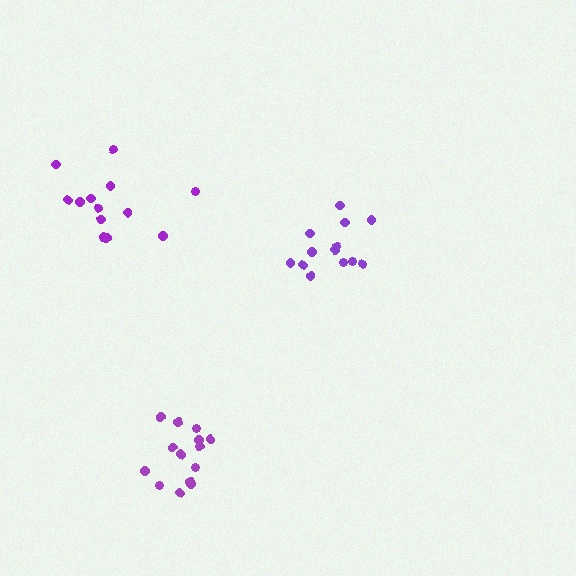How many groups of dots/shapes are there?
There are 3 groups.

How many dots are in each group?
Group 1: 13 dots, Group 2: 14 dots, Group 3: 13 dots (40 total).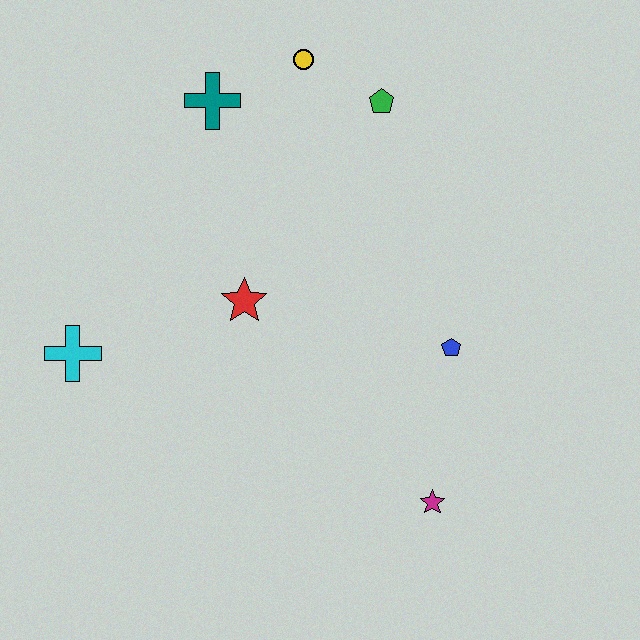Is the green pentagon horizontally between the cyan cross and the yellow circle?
No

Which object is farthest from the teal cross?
The magenta star is farthest from the teal cross.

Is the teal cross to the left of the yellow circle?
Yes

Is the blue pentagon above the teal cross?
No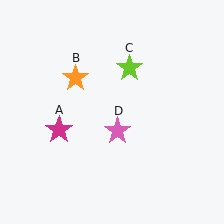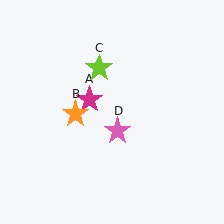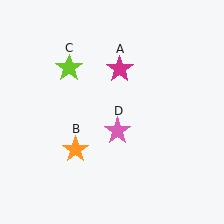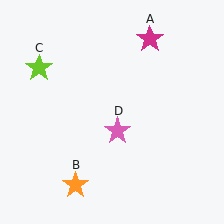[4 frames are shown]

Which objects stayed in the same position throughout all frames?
Pink star (object D) remained stationary.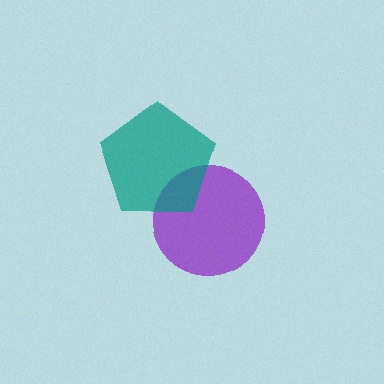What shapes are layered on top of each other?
The layered shapes are: a purple circle, a teal pentagon.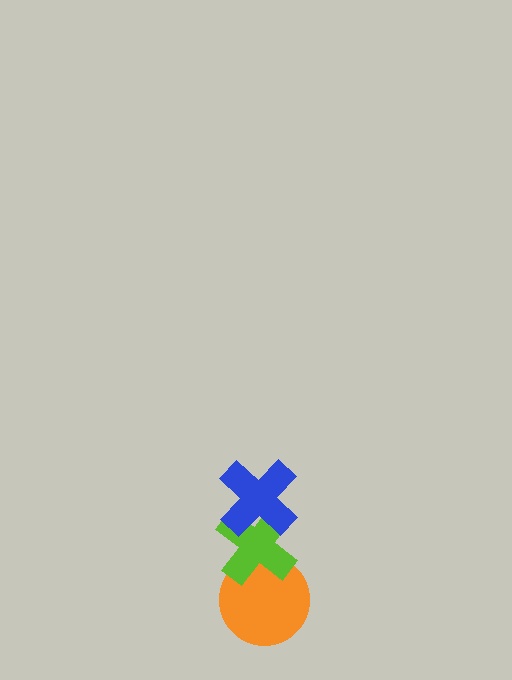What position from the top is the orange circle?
The orange circle is 3rd from the top.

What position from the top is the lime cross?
The lime cross is 2nd from the top.